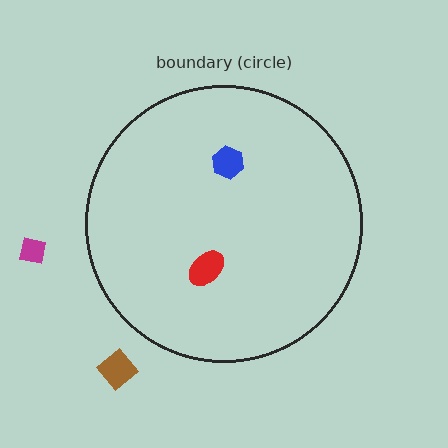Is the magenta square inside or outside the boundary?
Outside.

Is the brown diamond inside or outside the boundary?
Outside.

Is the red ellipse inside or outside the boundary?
Inside.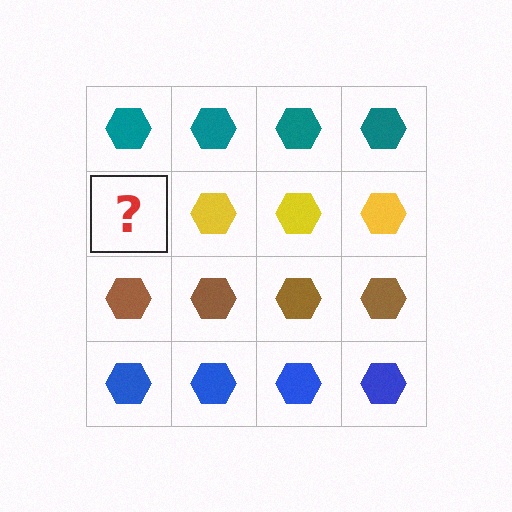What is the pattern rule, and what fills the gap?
The rule is that each row has a consistent color. The gap should be filled with a yellow hexagon.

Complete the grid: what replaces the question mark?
The question mark should be replaced with a yellow hexagon.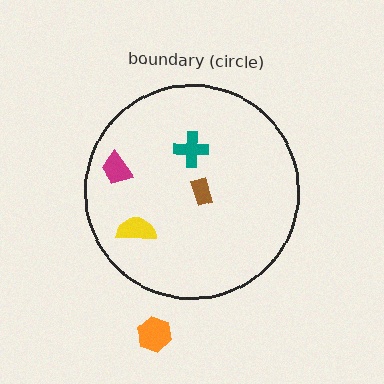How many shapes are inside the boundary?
4 inside, 1 outside.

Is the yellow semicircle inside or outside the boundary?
Inside.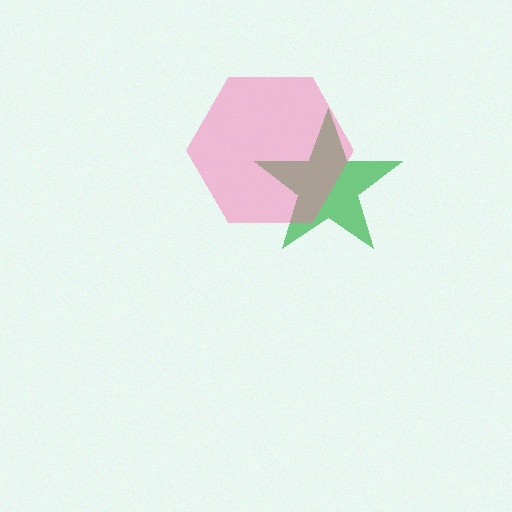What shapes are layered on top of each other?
The layered shapes are: a green star, a pink hexagon.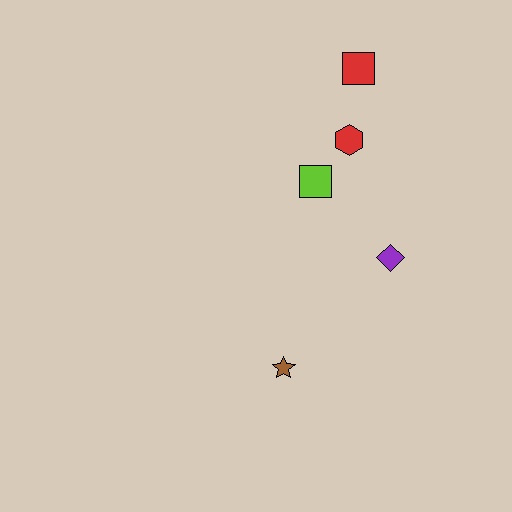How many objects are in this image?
There are 5 objects.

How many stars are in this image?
There is 1 star.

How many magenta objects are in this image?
There are no magenta objects.